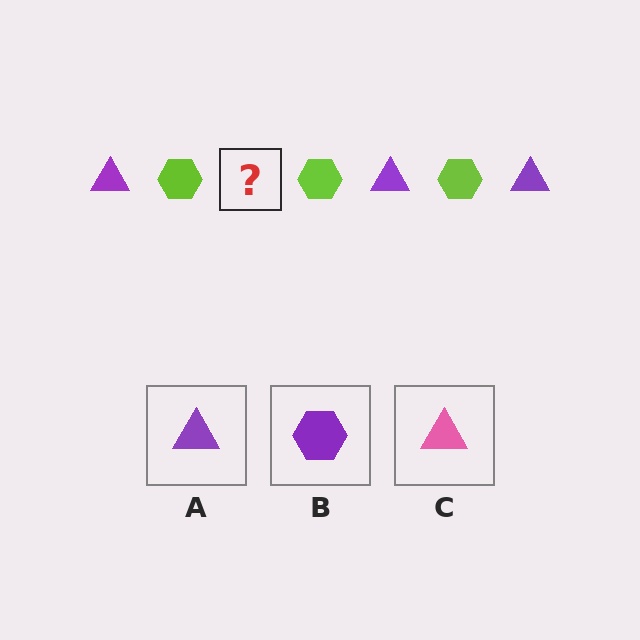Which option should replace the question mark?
Option A.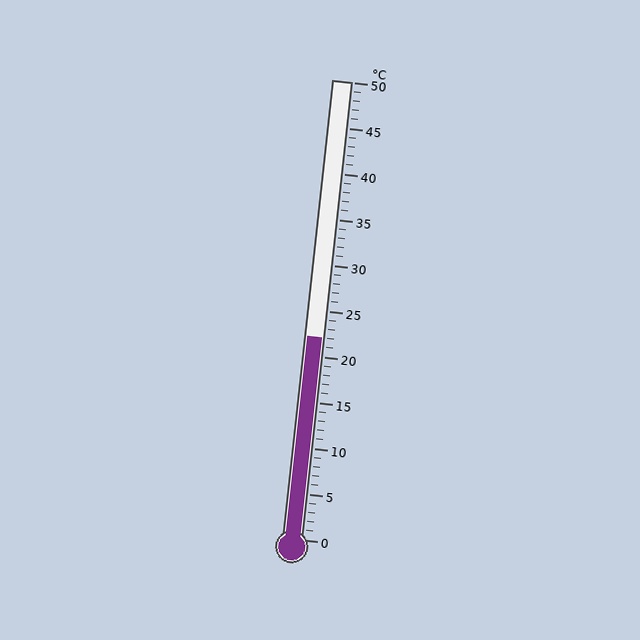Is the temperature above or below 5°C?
The temperature is above 5°C.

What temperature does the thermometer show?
The thermometer shows approximately 22°C.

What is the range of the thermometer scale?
The thermometer scale ranges from 0°C to 50°C.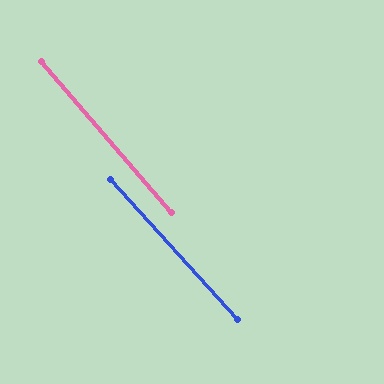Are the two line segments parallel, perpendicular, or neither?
Parallel — their directions differ by only 1.6°.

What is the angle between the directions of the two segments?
Approximately 2 degrees.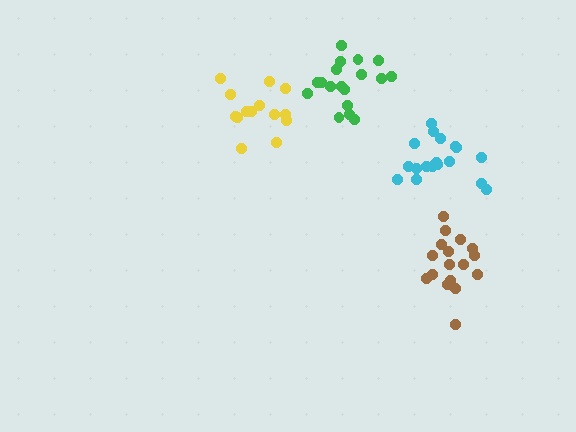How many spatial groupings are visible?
There are 4 spatial groupings.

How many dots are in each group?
Group 1: 17 dots, Group 2: 18 dots, Group 3: 18 dots, Group 4: 14 dots (67 total).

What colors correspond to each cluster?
The clusters are colored: brown, cyan, green, yellow.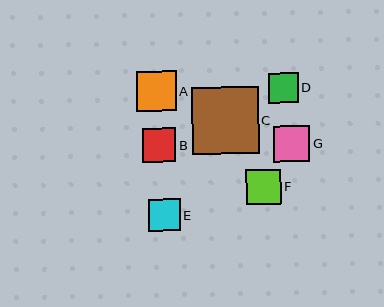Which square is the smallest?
Square D is the smallest with a size of approximately 30 pixels.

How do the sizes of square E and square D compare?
Square E and square D are approximately the same size.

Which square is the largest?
Square C is the largest with a size of approximately 67 pixels.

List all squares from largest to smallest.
From largest to smallest: C, A, G, F, B, E, D.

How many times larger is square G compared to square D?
Square G is approximately 1.2 times the size of square D.